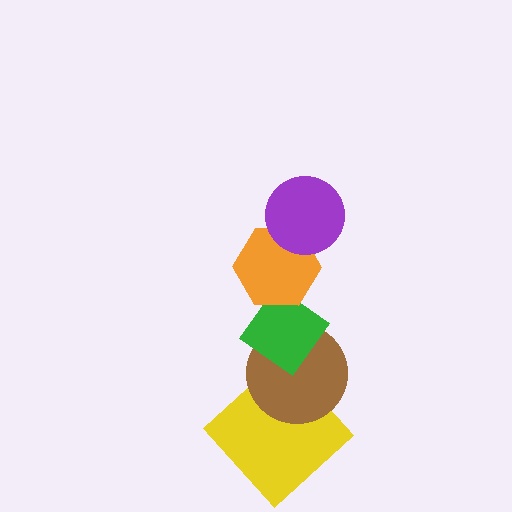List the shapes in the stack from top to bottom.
From top to bottom: the purple circle, the orange hexagon, the green diamond, the brown circle, the yellow diamond.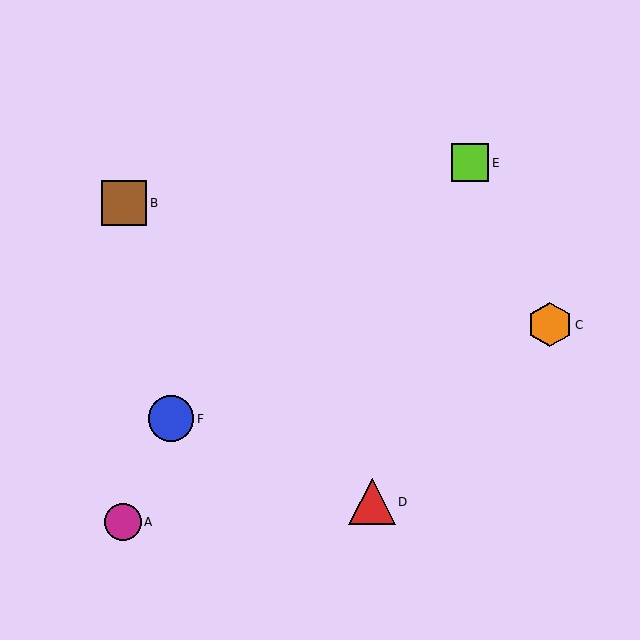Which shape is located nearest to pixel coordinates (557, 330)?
The orange hexagon (labeled C) at (550, 325) is nearest to that location.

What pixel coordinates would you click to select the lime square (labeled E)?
Click at (470, 163) to select the lime square E.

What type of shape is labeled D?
Shape D is a red triangle.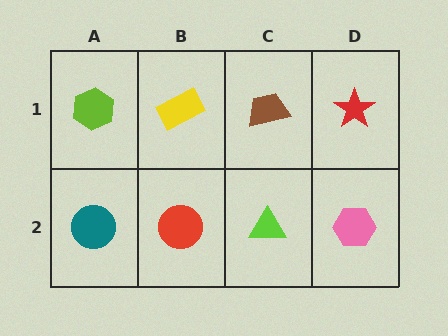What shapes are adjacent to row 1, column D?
A pink hexagon (row 2, column D), a brown trapezoid (row 1, column C).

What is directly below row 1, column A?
A teal circle.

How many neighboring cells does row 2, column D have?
2.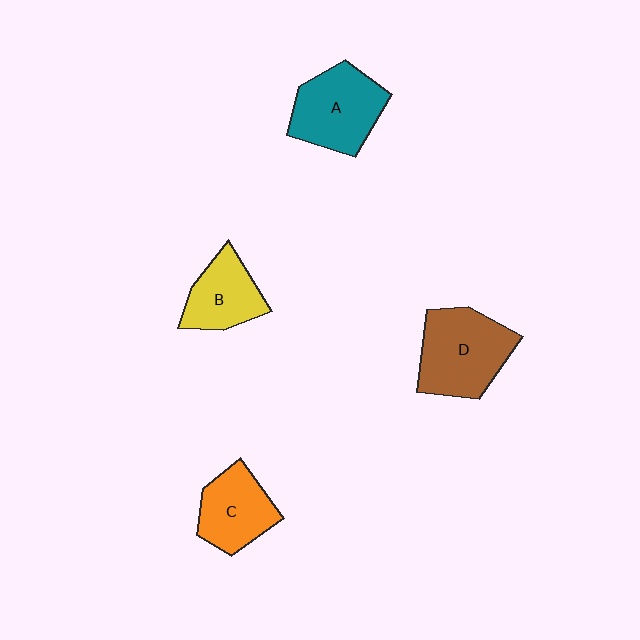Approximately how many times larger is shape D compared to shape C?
Approximately 1.4 times.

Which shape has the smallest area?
Shape B (yellow).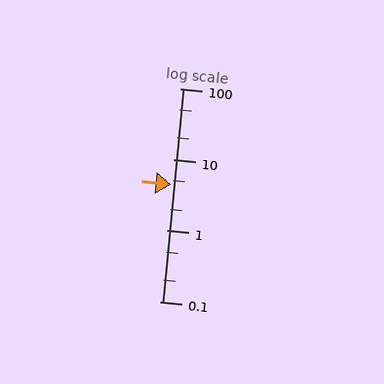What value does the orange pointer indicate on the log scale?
The pointer indicates approximately 4.5.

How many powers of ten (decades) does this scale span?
The scale spans 3 decades, from 0.1 to 100.